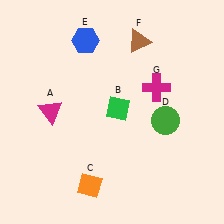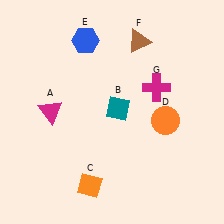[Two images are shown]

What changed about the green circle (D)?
In Image 1, D is green. In Image 2, it changed to orange.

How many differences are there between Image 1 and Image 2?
There are 2 differences between the two images.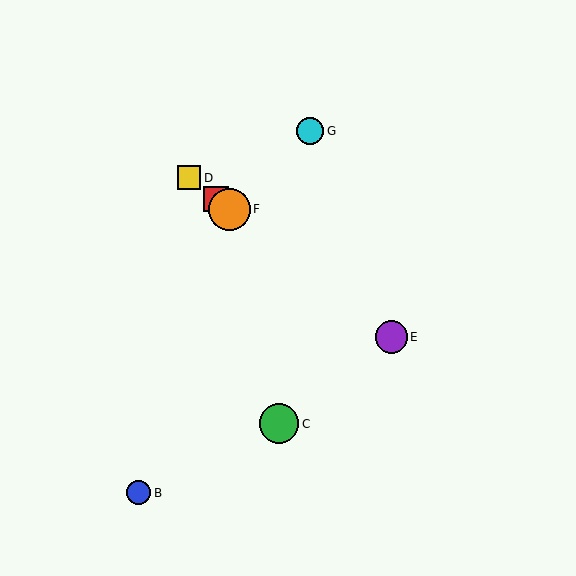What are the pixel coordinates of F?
Object F is at (229, 209).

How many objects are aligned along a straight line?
4 objects (A, D, E, F) are aligned along a straight line.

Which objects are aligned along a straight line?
Objects A, D, E, F are aligned along a straight line.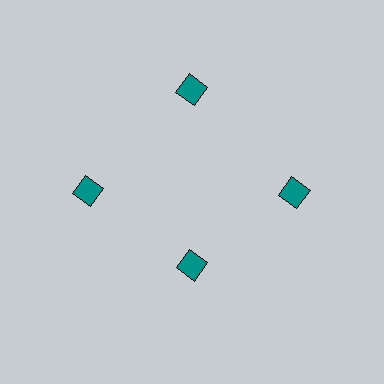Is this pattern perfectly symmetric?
No. The 4 teal squares are arranged in a ring, but one element near the 6 o'clock position is pulled inward toward the center, breaking the 4-fold rotational symmetry.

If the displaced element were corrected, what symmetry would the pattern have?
It would have 4-fold rotational symmetry — the pattern would map onto itself every 90 degrees.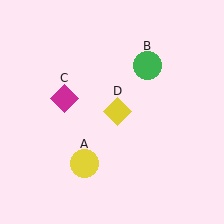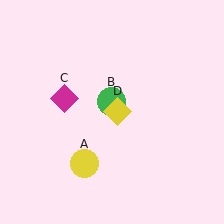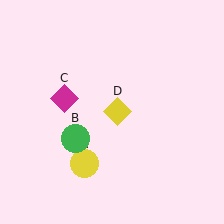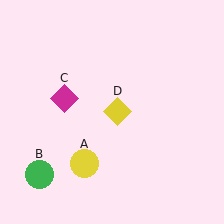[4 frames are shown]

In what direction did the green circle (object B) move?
The green circle (object B) moved down and to the left.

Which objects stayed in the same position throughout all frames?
Yellow circle (object A) and magenta diamond (object C) and yellow diamond (object D) remained stationary.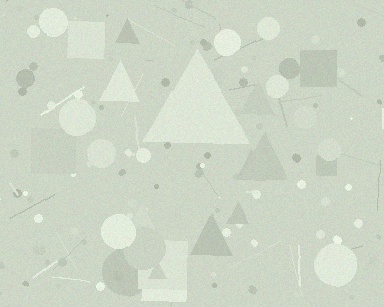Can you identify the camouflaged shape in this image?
The camouflaged shape is a triangle.